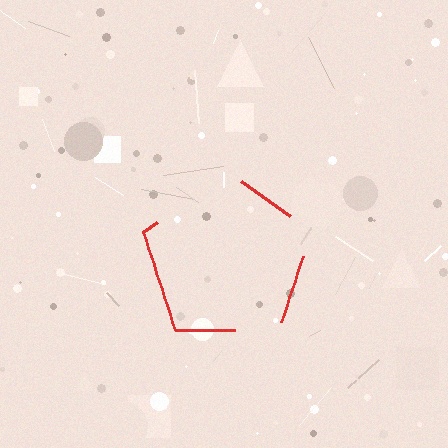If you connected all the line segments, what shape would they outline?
They would outline a pentagon.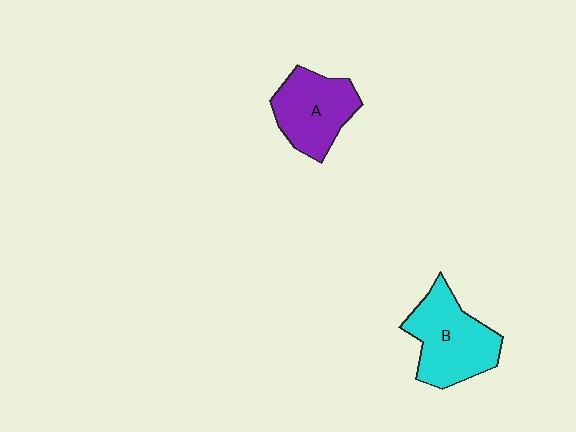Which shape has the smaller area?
Shape A (purple).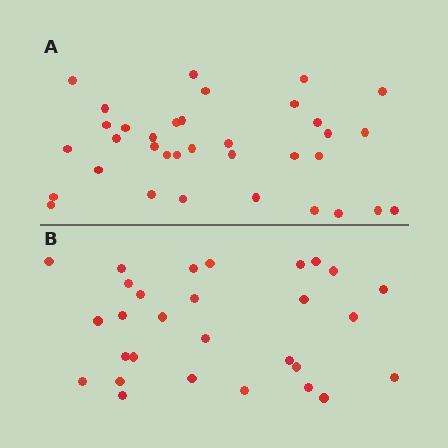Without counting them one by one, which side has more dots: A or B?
Region A (the top region) has more dots.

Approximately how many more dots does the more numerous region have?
Region A has about 6 more dots than region B.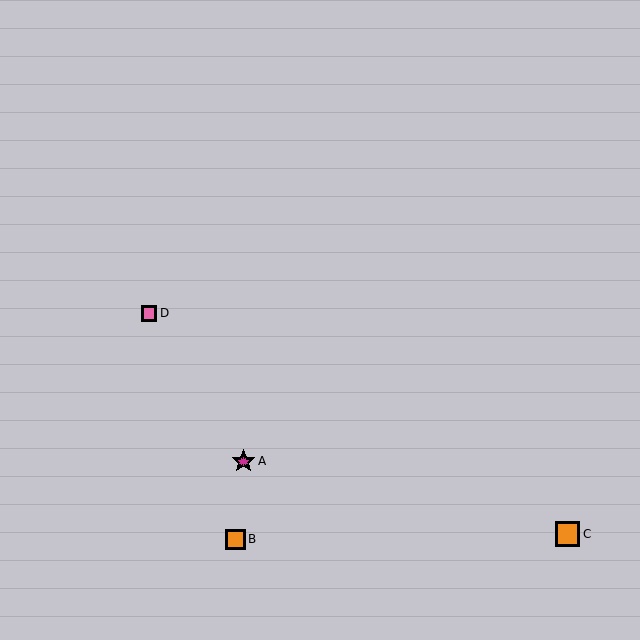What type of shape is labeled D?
Shape D is a pink square.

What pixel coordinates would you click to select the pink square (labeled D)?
Click at (149, 313) to select the pink square D.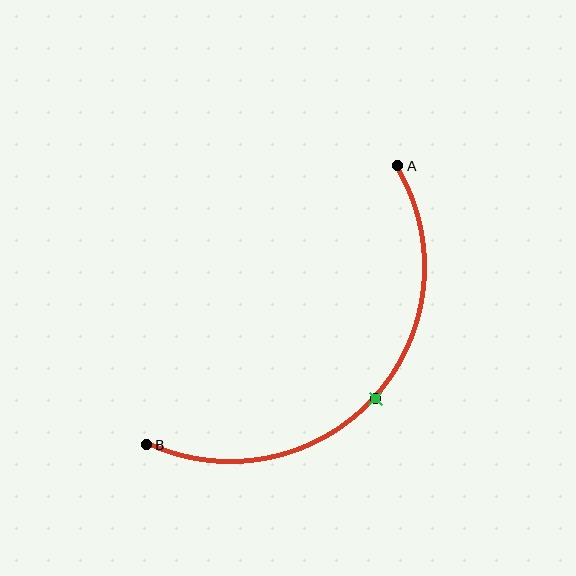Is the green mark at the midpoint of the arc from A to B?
Yes. The green mark lies on the arc at equal arc-length from both A and B — it is the arc midpoint.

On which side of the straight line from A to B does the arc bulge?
The arc bulges below and to the right of the straight line connecting A and B.